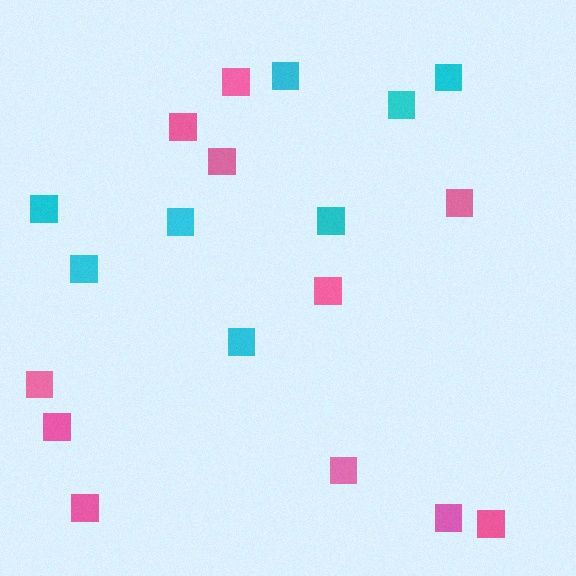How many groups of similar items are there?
There are 2 groups: one group of cyan squares (8) and one group of pink squares (11).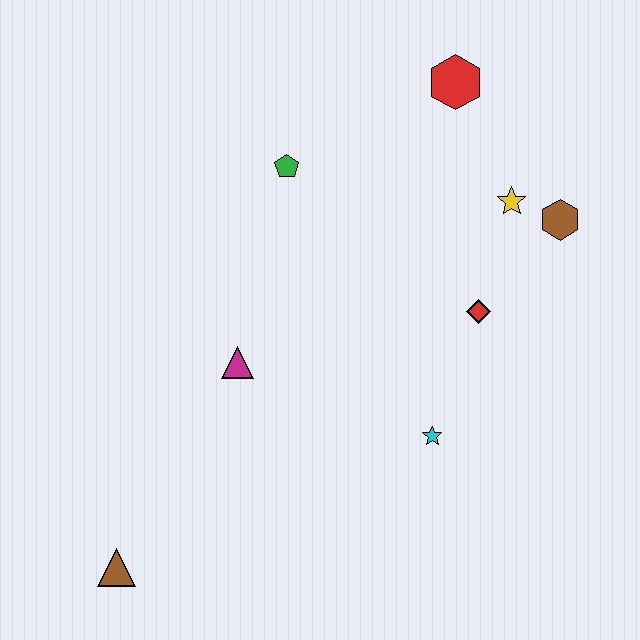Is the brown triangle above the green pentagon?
No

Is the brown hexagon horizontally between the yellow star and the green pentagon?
No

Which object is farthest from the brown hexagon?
The brown triangle is farthest from the brown hexagon.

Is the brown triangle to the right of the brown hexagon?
No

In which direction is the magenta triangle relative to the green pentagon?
The magenta triangle is below the green pentagon.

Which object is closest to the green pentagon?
The red hexagon is closest to the green pentagon.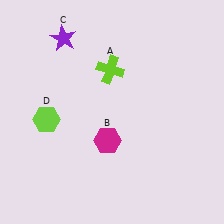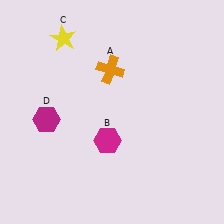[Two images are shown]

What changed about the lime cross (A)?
In Image 1, A is lime. In Image 2, it changed to orange.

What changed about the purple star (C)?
In Image 1, C is purple. In Image 2, it changed to yellow.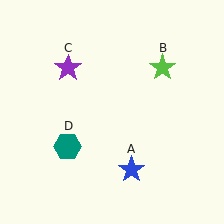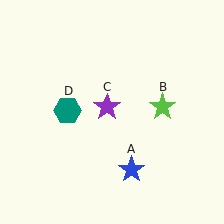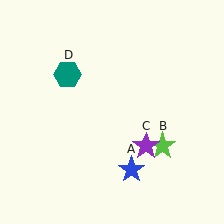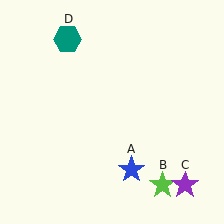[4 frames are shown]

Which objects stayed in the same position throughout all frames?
Blue star (object A) remained stationary.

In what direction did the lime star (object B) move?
The lime star (object B) moved down.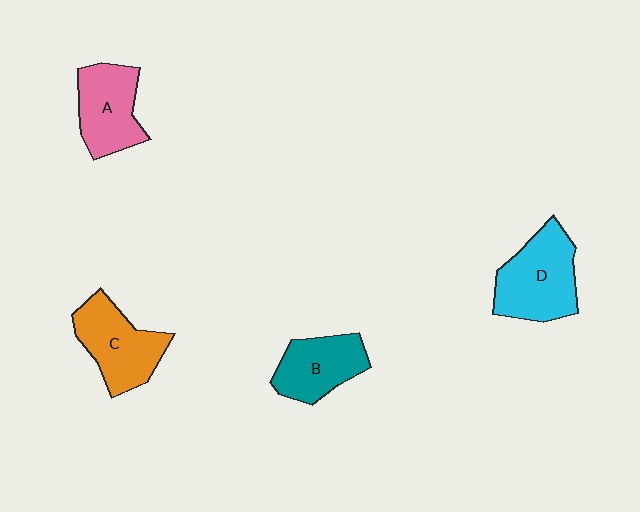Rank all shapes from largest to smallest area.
From largest to smallest: D (cyan), C (orange), A (pink), B (teal).